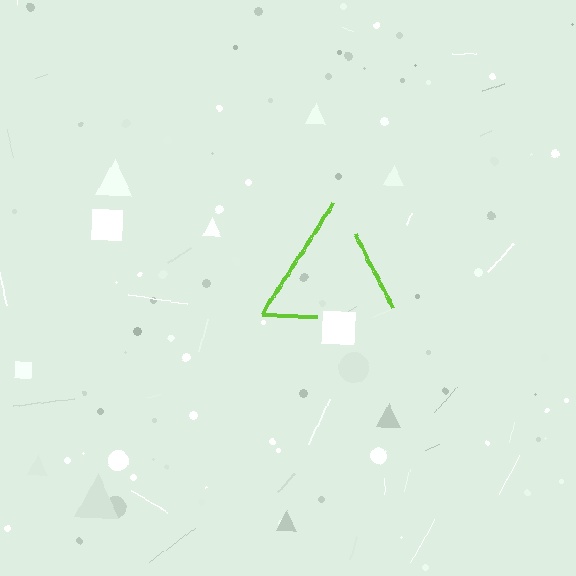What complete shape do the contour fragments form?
The contour fragments form a triangle.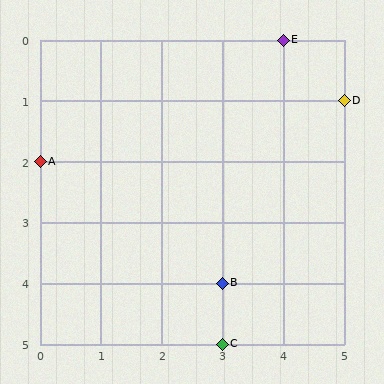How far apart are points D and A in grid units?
Points D and A are 5 columns and 1 row apart (about 5.1 grid units diagonally).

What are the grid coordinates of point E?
Point E is at grid coordinates (4, 0).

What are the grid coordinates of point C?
Point C is at grid coordinates (3, 5).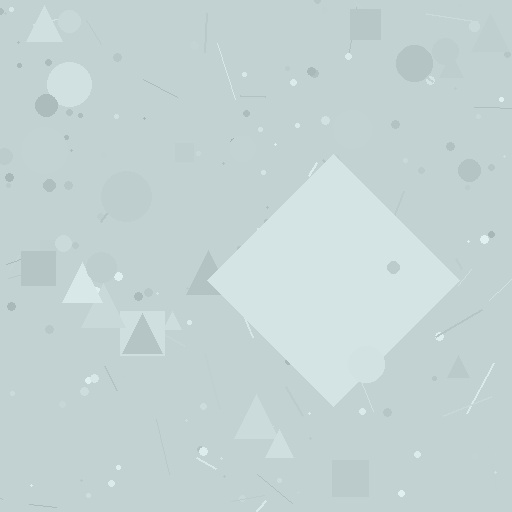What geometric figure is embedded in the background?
A diamond is embedded in the background.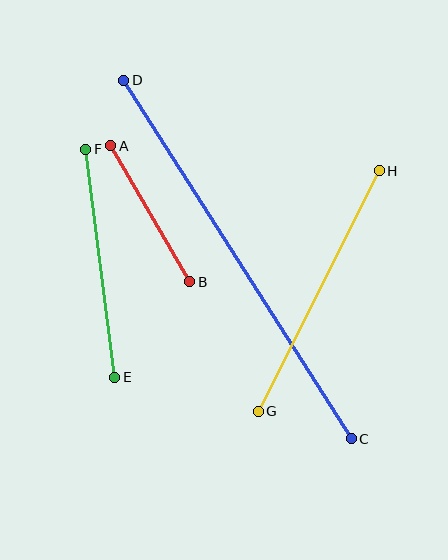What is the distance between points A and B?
The distance is approximately 157 pixels.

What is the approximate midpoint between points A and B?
The midpoint is at approximately (150, 214) pixels.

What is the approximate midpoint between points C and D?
The midpoint is at approximately (238, 260) pixels.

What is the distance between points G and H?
The distance is approximately 269 pixels.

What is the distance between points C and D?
The distance is approximately 424 pixels.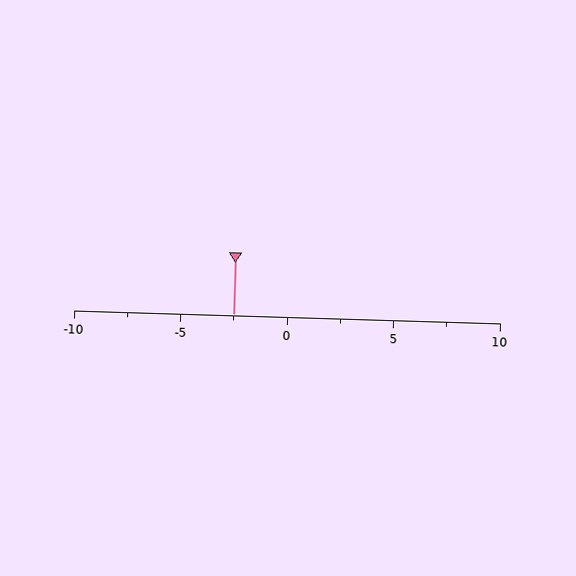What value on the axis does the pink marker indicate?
The marker indicates approximately -2.5.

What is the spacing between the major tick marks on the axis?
The major ticks are spaced 5 apart.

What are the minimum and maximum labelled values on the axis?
The axis runs from -10 to 10.